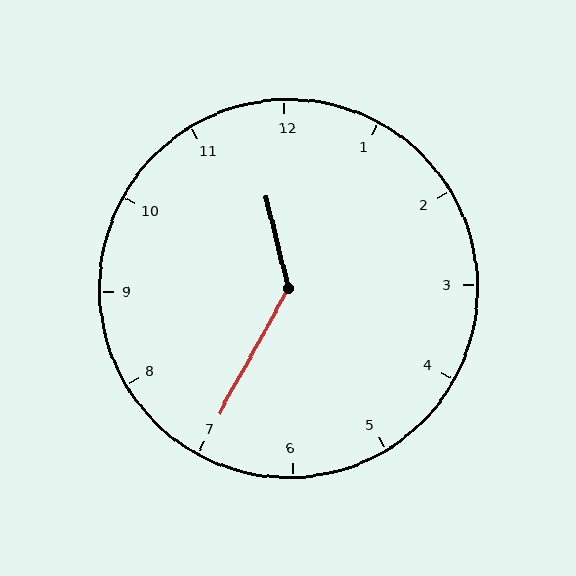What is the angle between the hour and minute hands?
Approximately 138 degrees.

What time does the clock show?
11:35.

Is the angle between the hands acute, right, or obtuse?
It is obtuse.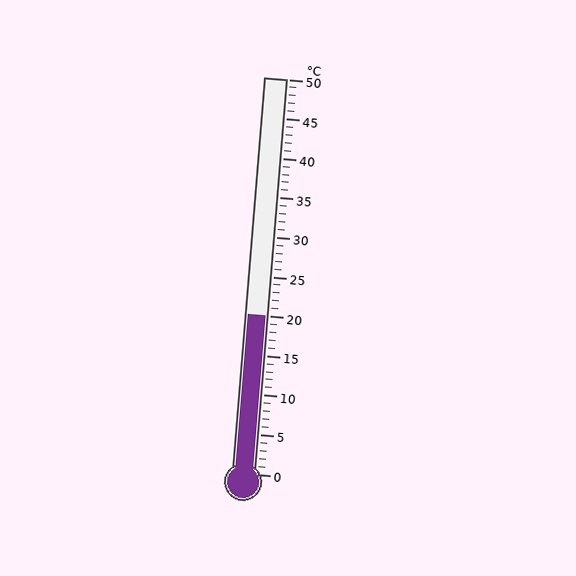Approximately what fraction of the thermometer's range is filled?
The thermometer is filled to approximately 40% of its range.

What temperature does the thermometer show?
The thermometer shows approximately 20°C.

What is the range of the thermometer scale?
The thermometer scale ranges from 0°C to 50°C.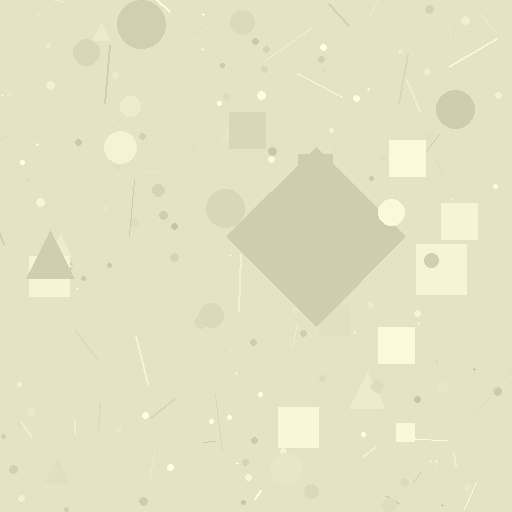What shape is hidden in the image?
A diamond is hidden in the image.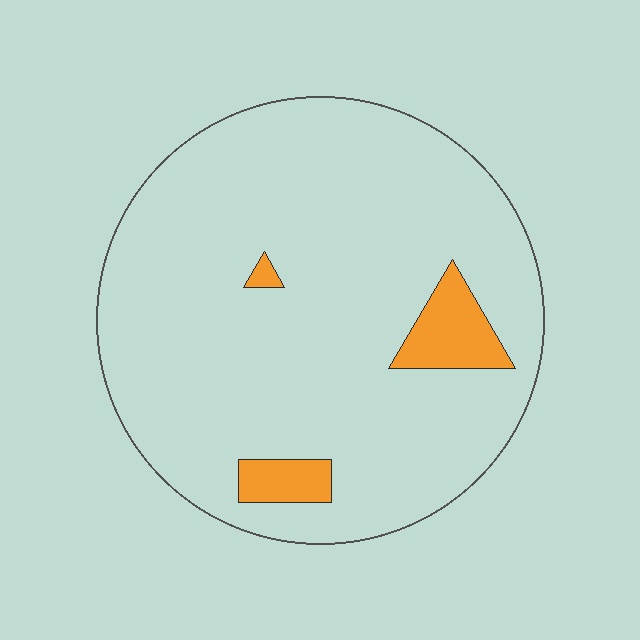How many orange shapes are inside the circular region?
3.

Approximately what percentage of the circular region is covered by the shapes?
Approximately 10%.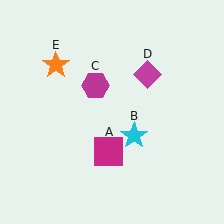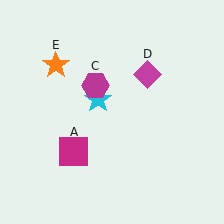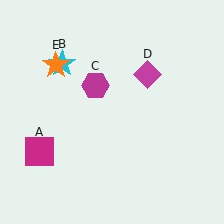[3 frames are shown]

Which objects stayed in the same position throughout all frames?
Magenta hexagon (object C) and magenta diamond (object D) and orange star (object E) remained stationary.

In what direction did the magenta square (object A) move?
The magenta square (object A) moved left.